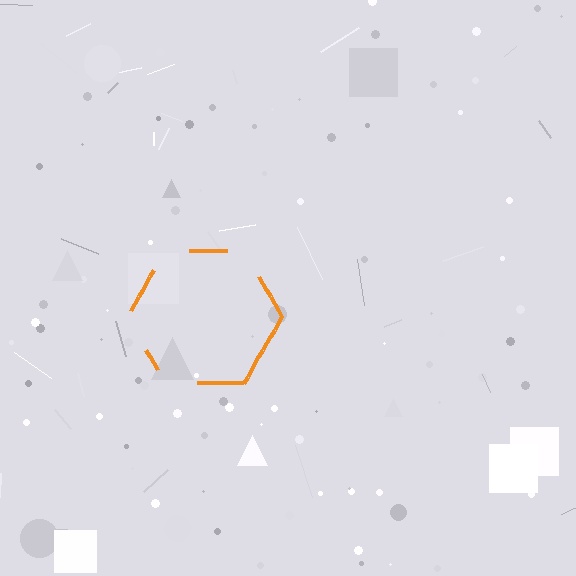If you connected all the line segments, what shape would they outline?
They would outline a hexagon.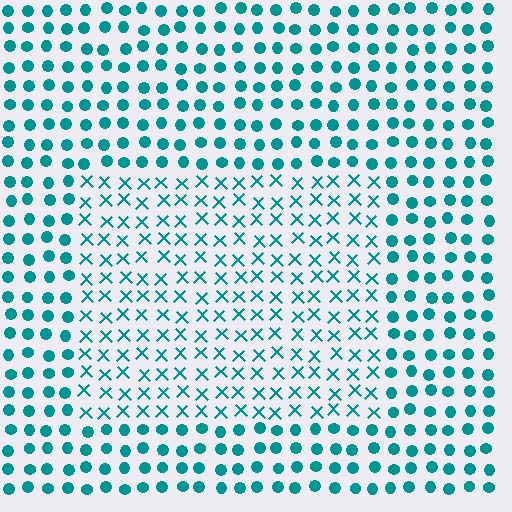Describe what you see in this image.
The image is filled with small teal elements arranged in a uniform grid. A rectangle-shaped region contains X marks, while the surrounding area contains circles. The boundary is defined purely by the change in element shape.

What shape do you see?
I see a rectangle.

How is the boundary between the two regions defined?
The boundary is defined by a change in element shape: X marks inside vs. circles outside. All elements share the same color and spacing.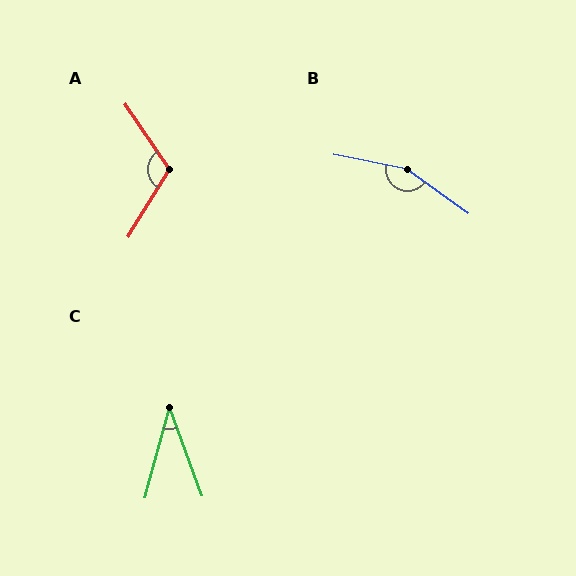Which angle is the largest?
B, at approximately 155 degrees.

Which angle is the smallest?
C, at approximately 35 degrees.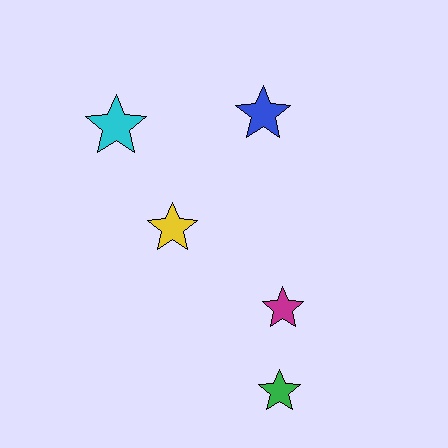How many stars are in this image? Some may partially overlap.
There are 5 stars.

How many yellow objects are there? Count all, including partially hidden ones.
There is 1 yellow object.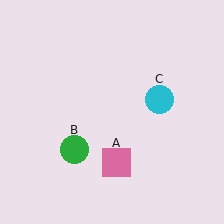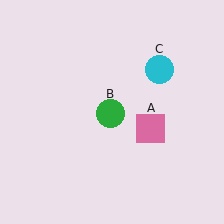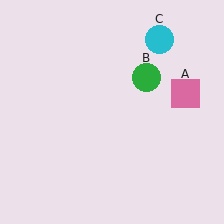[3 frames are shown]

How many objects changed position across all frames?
3 objects changed position: pink square (object A), green circle (object B), cyan circle (object C).